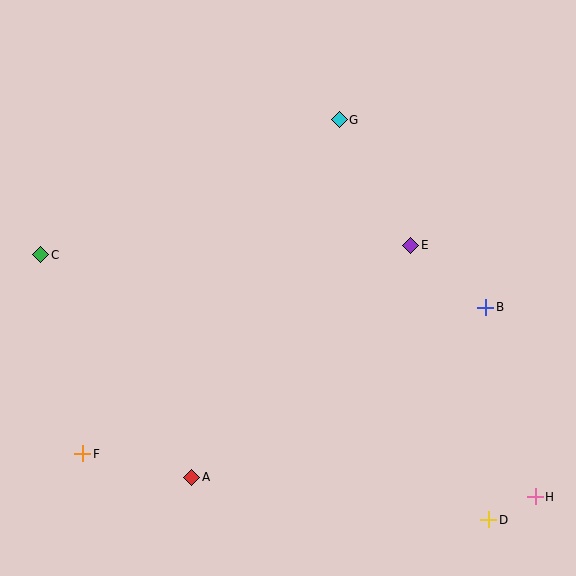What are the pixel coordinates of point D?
Point D is at (489, 520).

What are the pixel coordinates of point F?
Point F is at (83, 454).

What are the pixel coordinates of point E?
Point E is at (411, 245).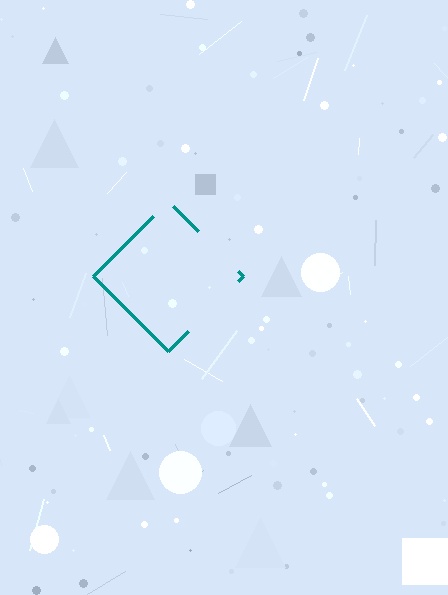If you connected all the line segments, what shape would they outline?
They would outline a diamond.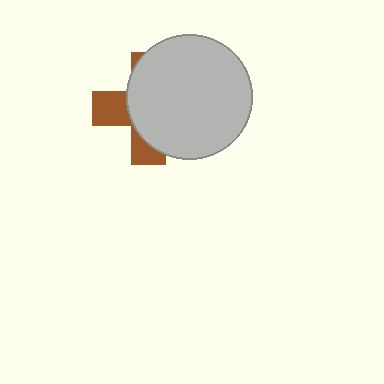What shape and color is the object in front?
The object in front is a light gray circle.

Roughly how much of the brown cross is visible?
A small part of it is visible (roughly 32%).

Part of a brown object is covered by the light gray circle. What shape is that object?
It is a cross.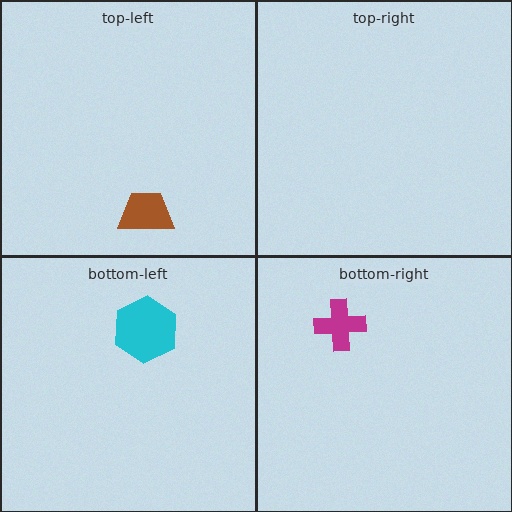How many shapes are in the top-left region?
1.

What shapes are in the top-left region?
The brown trapezoid.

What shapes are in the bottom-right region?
The magenta cross.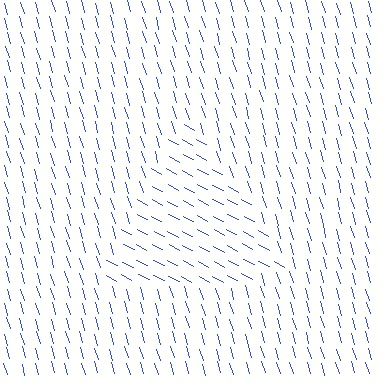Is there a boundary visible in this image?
Yes, there is a texture boundary formed by a change in line orientation.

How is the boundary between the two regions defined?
The boundary is defined purely by a change in line orientation (approximately 45 degrees difference). All lines are the same color and thickness.